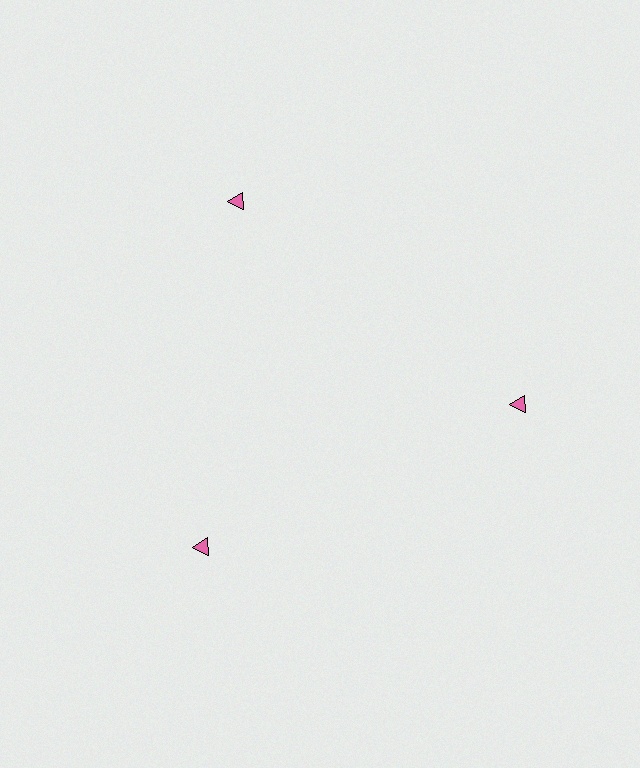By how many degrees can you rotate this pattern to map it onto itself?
The pattern maps onto itself every 120 degrees of rotation.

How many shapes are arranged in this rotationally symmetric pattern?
There are 3 shapes, arranged in 3 groups of 1.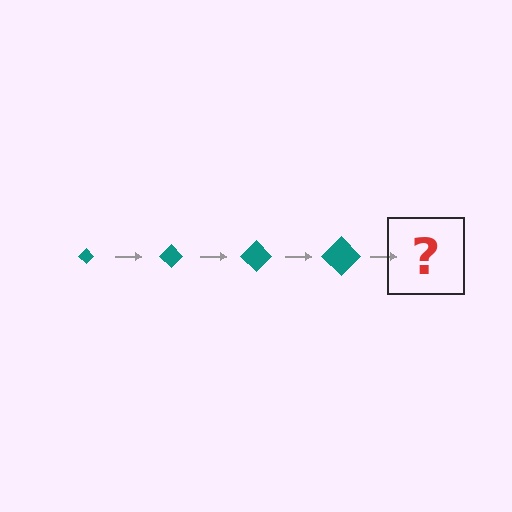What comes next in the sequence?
The next element should be a teal diamond, larger than the previous one.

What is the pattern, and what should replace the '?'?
The pattern is that the diamond gets progressively larger each step. The '?' should be a teal diamond, larger than the previous one.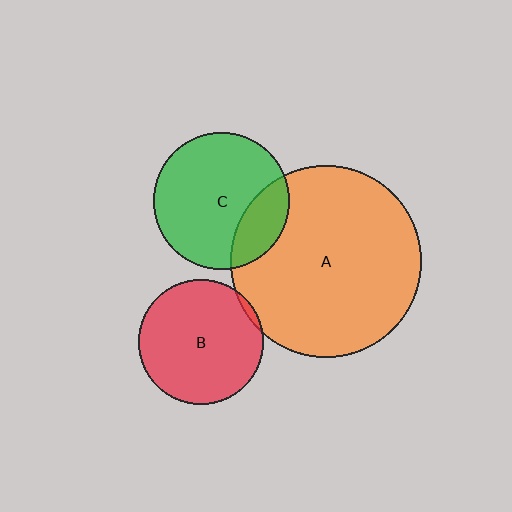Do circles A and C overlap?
Yes.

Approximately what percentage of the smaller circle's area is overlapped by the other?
Approximately 20%.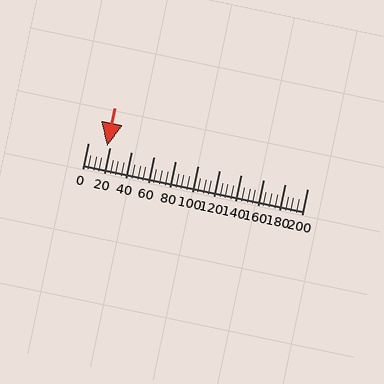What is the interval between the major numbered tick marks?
The major tick marks are spaced 20 units apart.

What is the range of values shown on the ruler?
The ruler shows values from 0 to 200.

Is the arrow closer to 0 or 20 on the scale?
The arrow is closer to 20.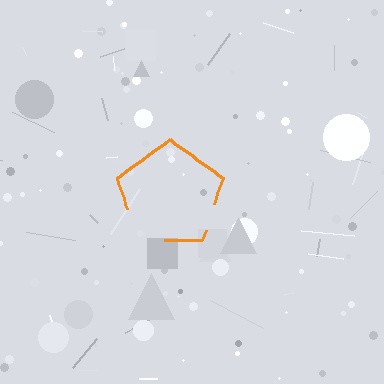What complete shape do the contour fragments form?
The contour fragments form a pentagon.